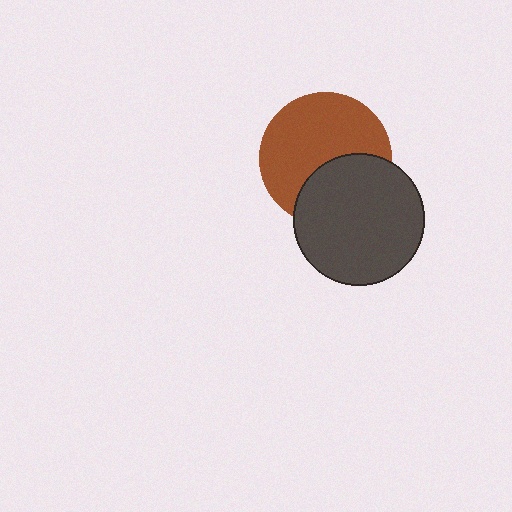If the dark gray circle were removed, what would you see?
You would see the complete brown circle.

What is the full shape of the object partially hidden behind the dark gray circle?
The partially hidden object is a brown circle.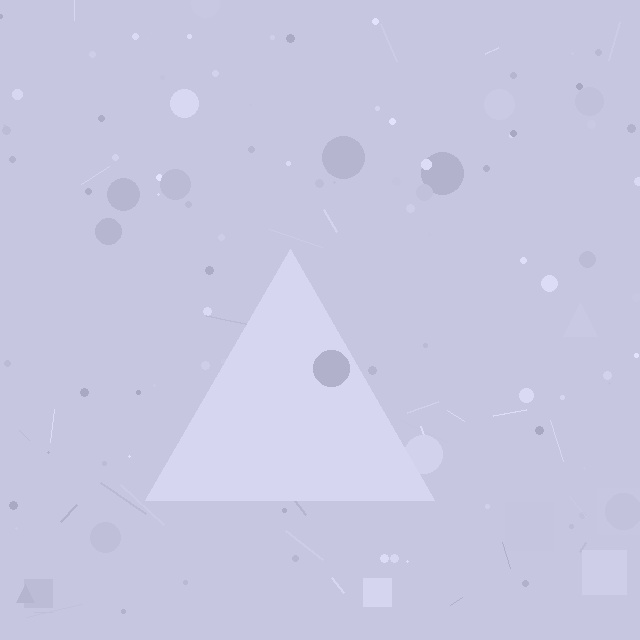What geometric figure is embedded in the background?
A triangle is embedded in the background.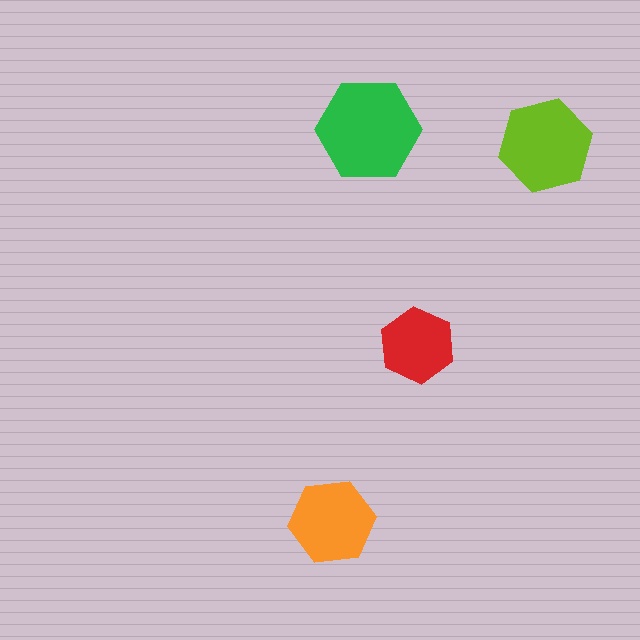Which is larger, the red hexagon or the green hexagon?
The green one.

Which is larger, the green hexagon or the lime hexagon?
The green one.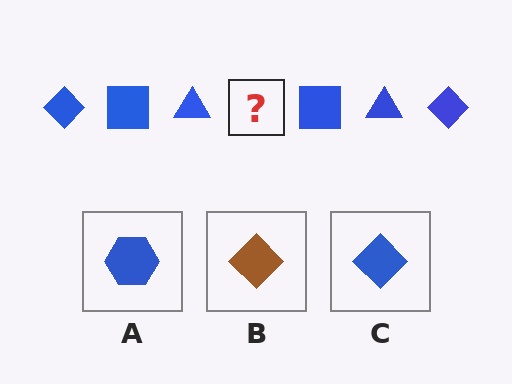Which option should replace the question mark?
Option C.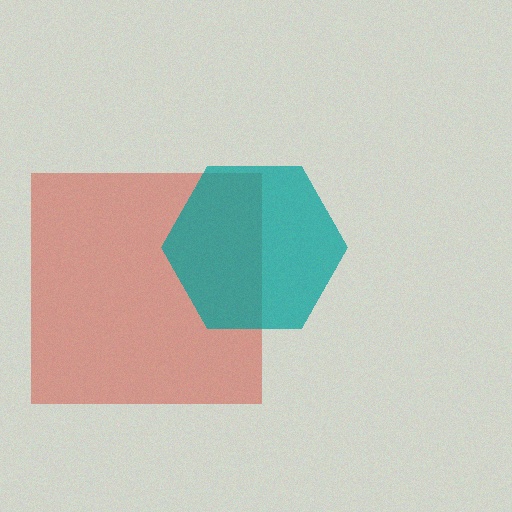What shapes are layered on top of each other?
The layered shapes are: a red square, a teal hexagon.